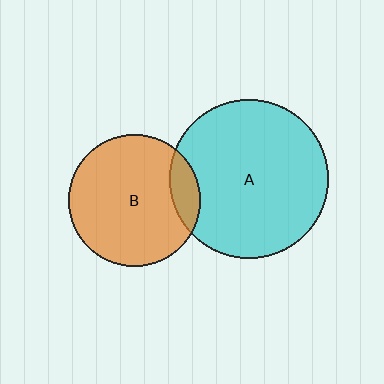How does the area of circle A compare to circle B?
Approximately 1.4 times.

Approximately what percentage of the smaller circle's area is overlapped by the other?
Approximately 10%.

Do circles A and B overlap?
Yes.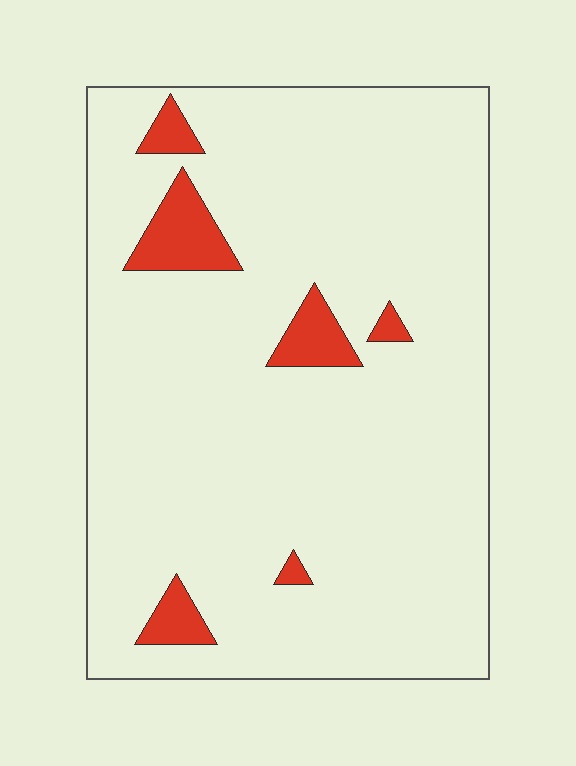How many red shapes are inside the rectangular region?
6.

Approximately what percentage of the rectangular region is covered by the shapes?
Approximately 5%.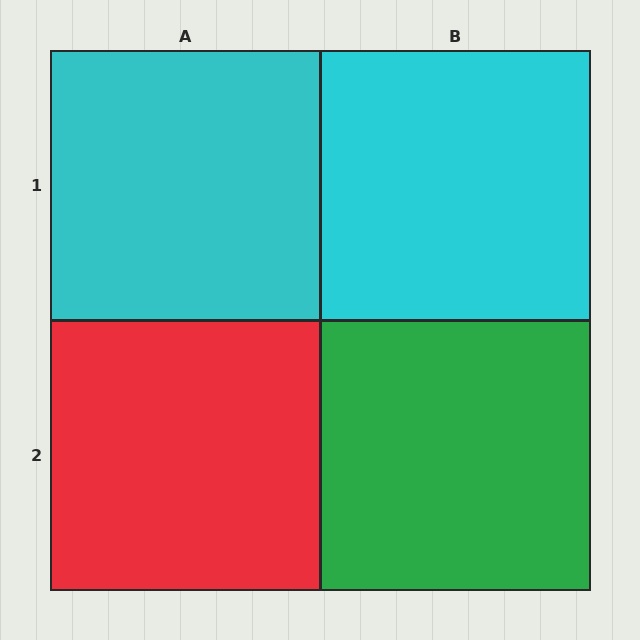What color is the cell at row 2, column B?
Green.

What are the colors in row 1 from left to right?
Cyan, cyan.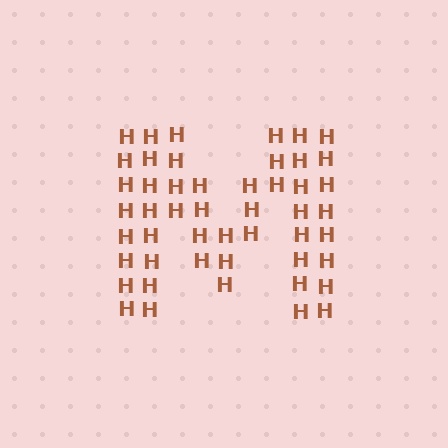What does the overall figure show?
The overall figure shows the letter M.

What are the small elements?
The small elements are letter H's.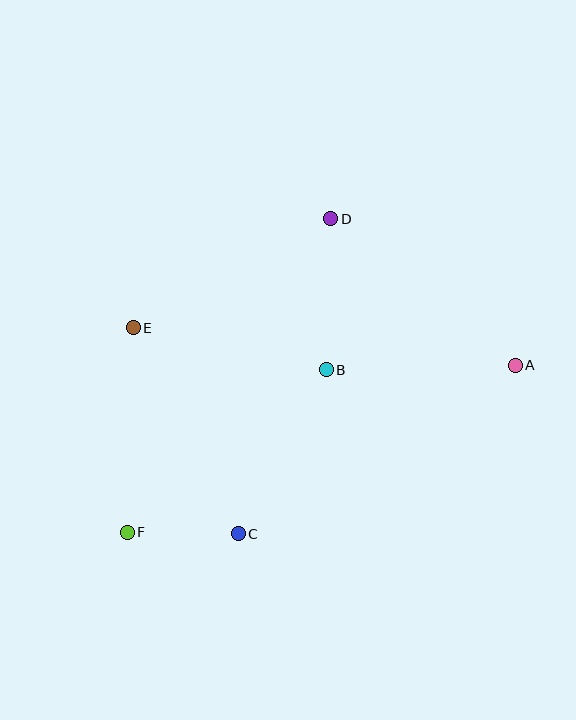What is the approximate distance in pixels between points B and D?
The distance between B and D is approximately 151 pixels.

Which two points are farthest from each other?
Points A and F are farthest from each other.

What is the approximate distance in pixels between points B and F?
The distance between B and F is approximately 256 pixels.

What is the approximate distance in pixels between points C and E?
The distance between C and E is approximately 231 pixels.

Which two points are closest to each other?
Points C and F are closest to each other.